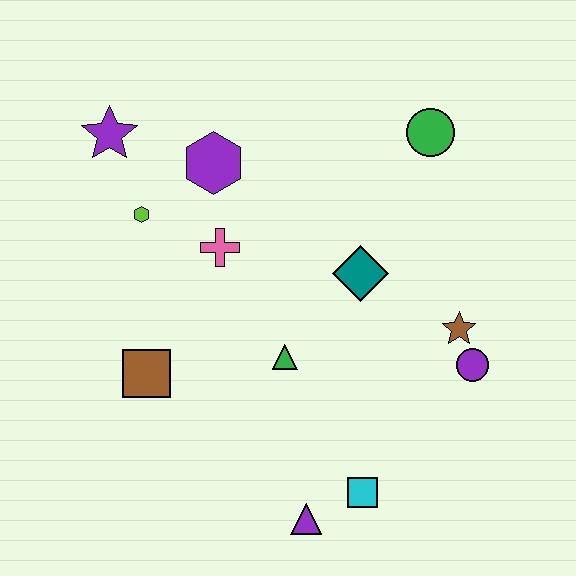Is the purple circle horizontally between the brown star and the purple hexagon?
No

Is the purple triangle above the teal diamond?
No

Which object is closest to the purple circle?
The brown star is closest to the purple circle.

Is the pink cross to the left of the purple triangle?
Yes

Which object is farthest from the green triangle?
The purple star is farthest from the green triangle.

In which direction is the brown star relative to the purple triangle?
The brown star is above the purple triangle.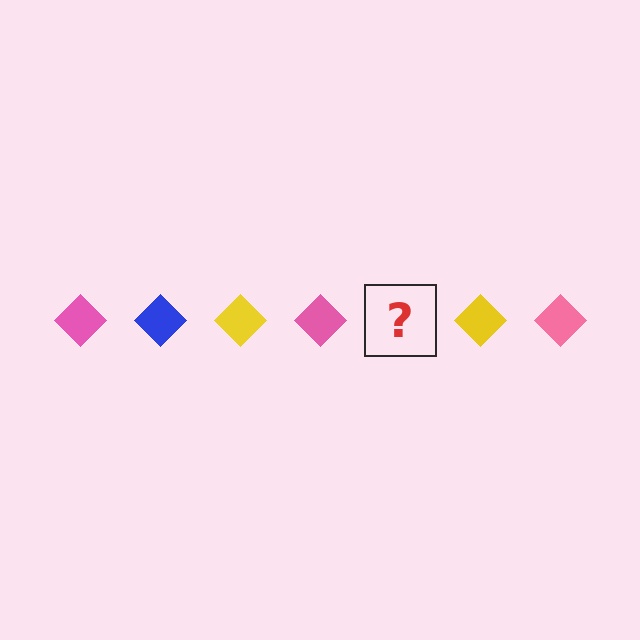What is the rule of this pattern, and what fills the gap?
The rule is that the pattern cycles through pink, blue, yellow diamonds. The gap should be filled with a blue diamond.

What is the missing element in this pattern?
The missing element is a blue diamond.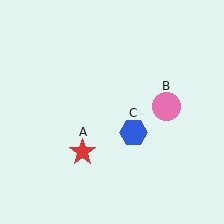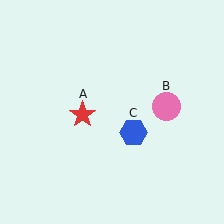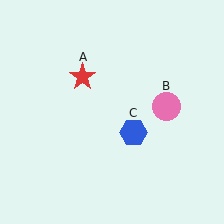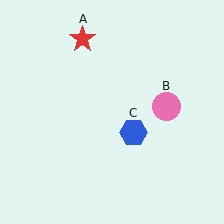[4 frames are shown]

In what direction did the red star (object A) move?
The red star (object A) moved up.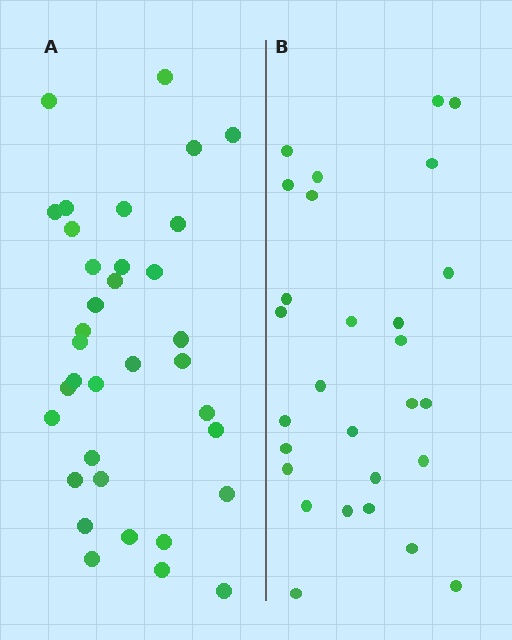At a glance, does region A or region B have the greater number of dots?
Region A (the left region) has more dots.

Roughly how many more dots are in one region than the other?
Region A has roughly 8 or so more dots than region B.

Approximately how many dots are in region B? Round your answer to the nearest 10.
About 30 dots. (The exact count is 28, which rounds to 30.)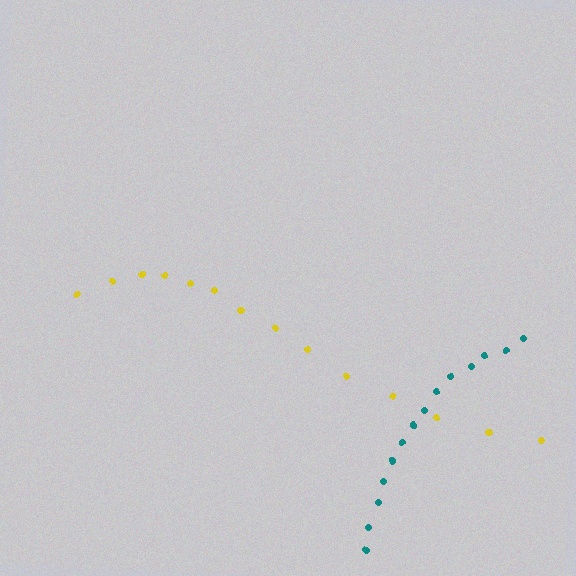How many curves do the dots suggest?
There are 2 distinct paths.